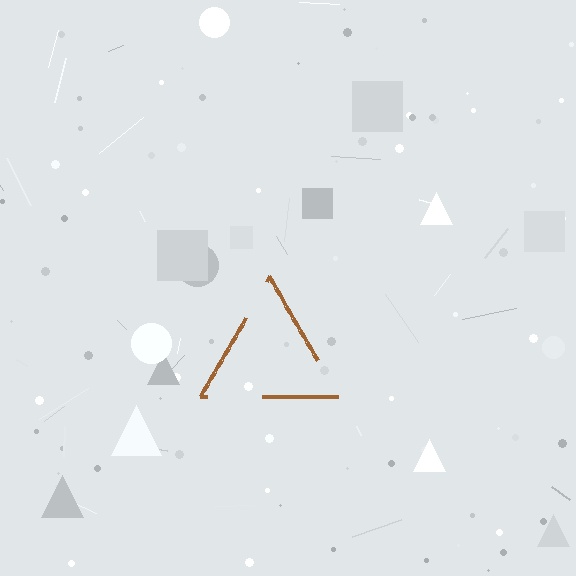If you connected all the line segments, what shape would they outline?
They would outline a triangle.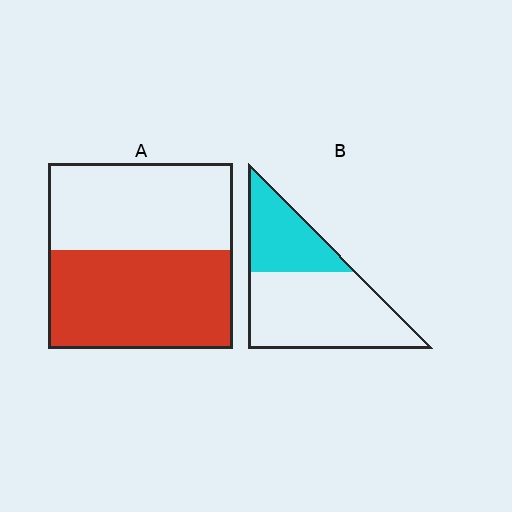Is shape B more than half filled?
No.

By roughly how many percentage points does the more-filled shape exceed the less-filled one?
By roughly 20 percentage points (A over B).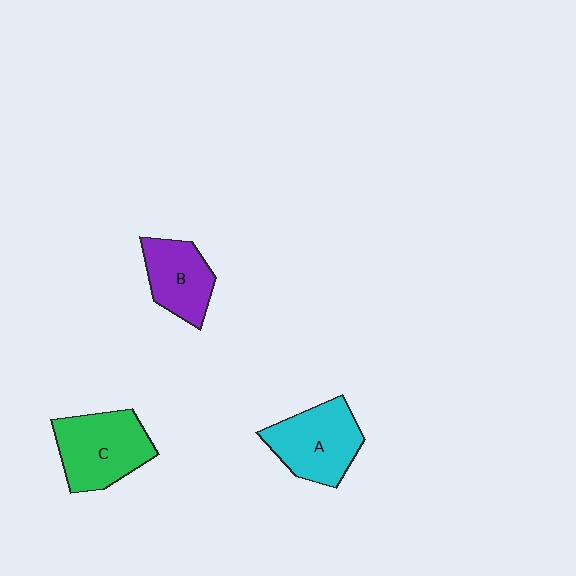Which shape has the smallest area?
Shape B (purple).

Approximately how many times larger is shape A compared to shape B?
Approximately 1.3 times.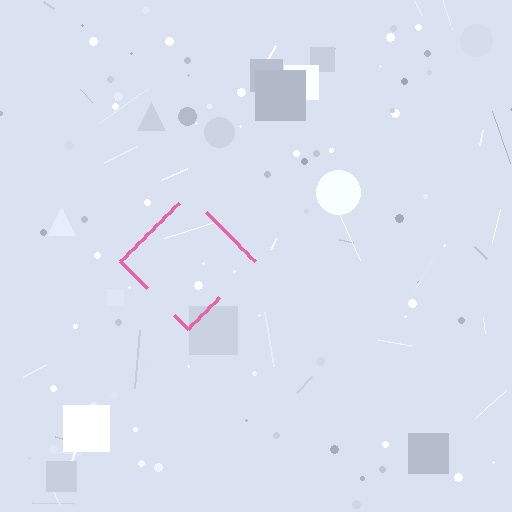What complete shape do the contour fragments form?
The contour fragments form a diamond.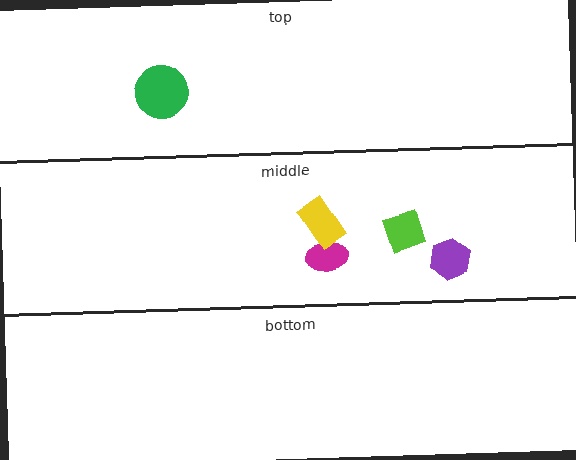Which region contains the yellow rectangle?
The middle region.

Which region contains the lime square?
The middle region.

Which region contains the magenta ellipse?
The middle region.